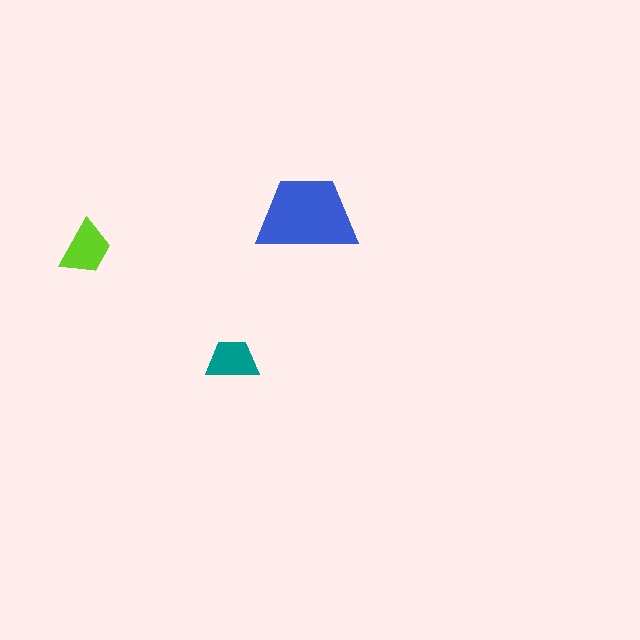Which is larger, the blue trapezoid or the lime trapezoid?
The blue one.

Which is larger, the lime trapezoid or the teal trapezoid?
The lime one.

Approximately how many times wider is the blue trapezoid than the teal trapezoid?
About 2 times wider.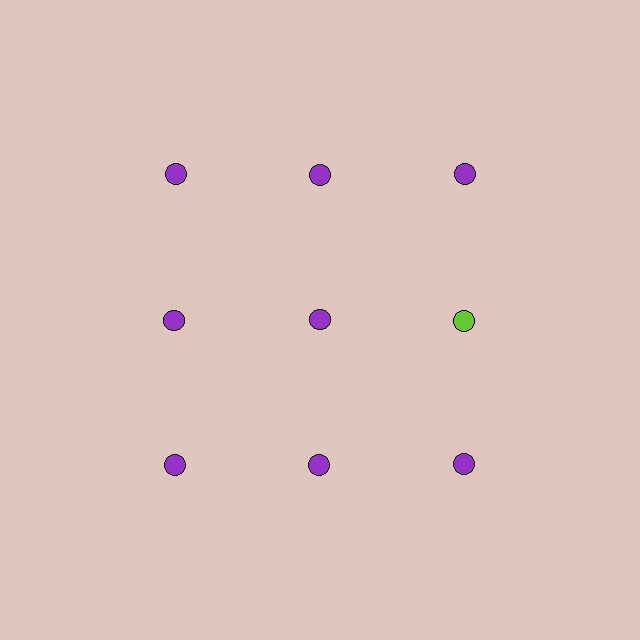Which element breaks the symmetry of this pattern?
The lime circle in the second row, center column breaks the symmetry. All other shapes are purple circles.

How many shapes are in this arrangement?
There are 9 shapes arranged in a grid pattern.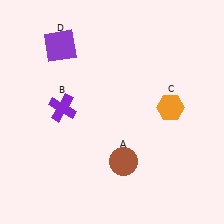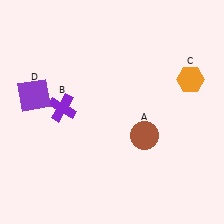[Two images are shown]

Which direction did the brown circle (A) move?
The brown circle (A) moved up.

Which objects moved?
The objects that moved are: the brown circle (A), the orange hexagon (C), the purple square (D).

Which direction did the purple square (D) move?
The purple square (D) moved down.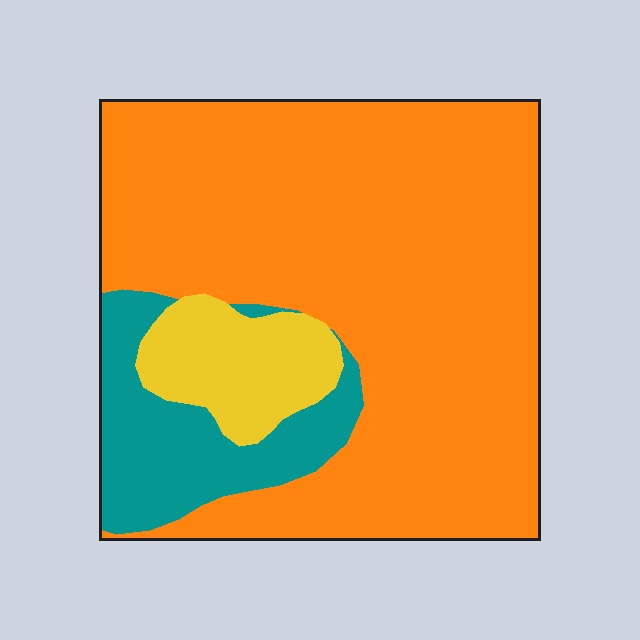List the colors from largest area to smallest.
From largest to smallest: orange, teal, yellow.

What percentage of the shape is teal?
Teal takes up less than a quarter of the shape.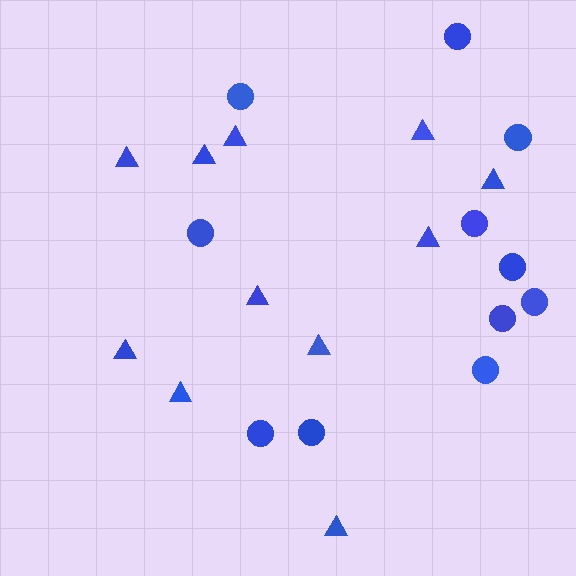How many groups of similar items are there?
There are 2 groups: one group of triangles (11) and one group of circles (11).